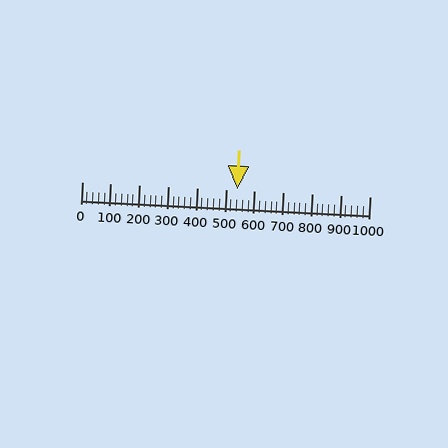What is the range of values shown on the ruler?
The ruler shows values from 0 to 1000.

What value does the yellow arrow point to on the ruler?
The yellow arrow points to approximately 540.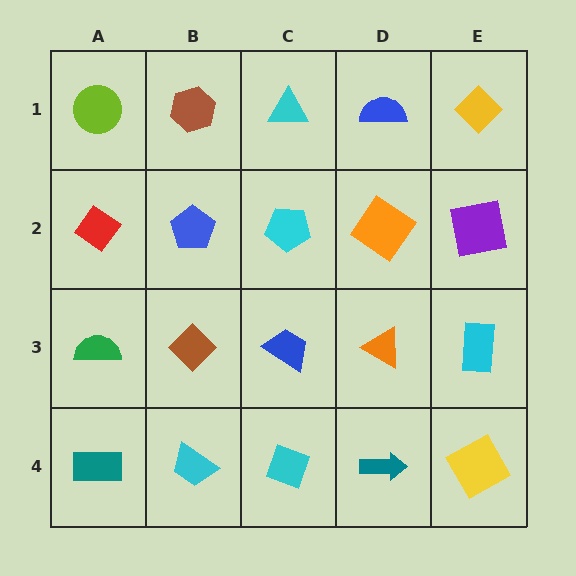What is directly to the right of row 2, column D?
A purple square.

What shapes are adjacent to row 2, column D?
A blue semicircle (row 1, column D), an orange triangle (row 3, column D), a cyan pentagon (row 2, column C), a purple square (row 2, column E).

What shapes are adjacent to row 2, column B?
A brown hexagon (row 1, column B), a brown diamond (row 3, column B), a red diamond (row 2, column A), a cyan pentagon (row 2, column C).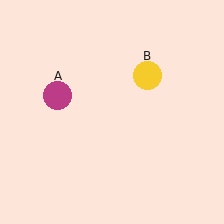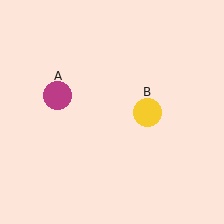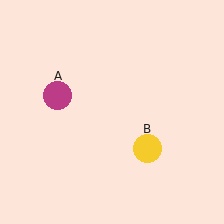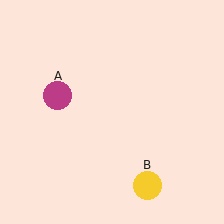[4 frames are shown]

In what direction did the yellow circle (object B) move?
The yellow circle (object B) moved down.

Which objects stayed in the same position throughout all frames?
Magenta circle (object A) remained stationary.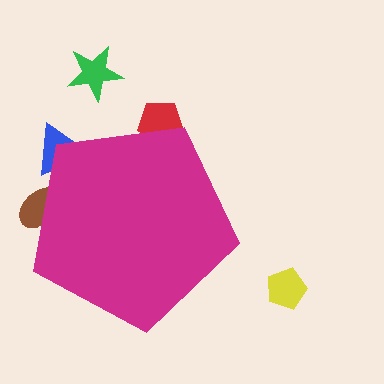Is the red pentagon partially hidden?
Yes, the red pentagon is partially hidden behind the magenta pentagon.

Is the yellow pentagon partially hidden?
No, the yellow pentagon is fully visible.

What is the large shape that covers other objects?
A magenta pentagon.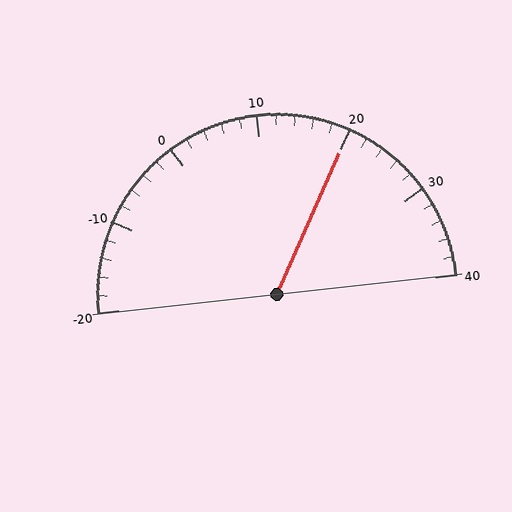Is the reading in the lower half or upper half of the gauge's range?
The reading is in the upper half of the range (-20 to 40).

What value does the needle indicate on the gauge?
The needle indicates approximately 20.